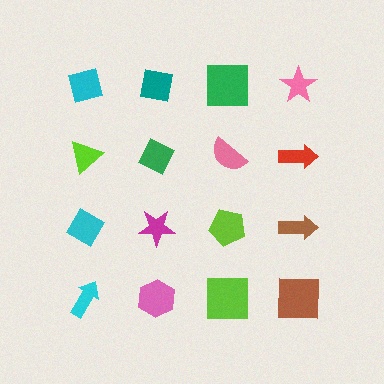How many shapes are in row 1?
4 shapes.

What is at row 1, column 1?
A cyan square.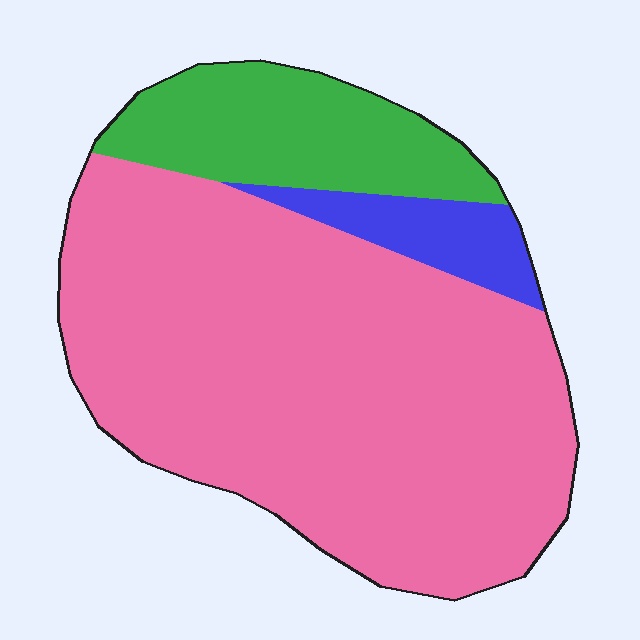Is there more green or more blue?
Green.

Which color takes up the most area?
Pink, at roughly 75%.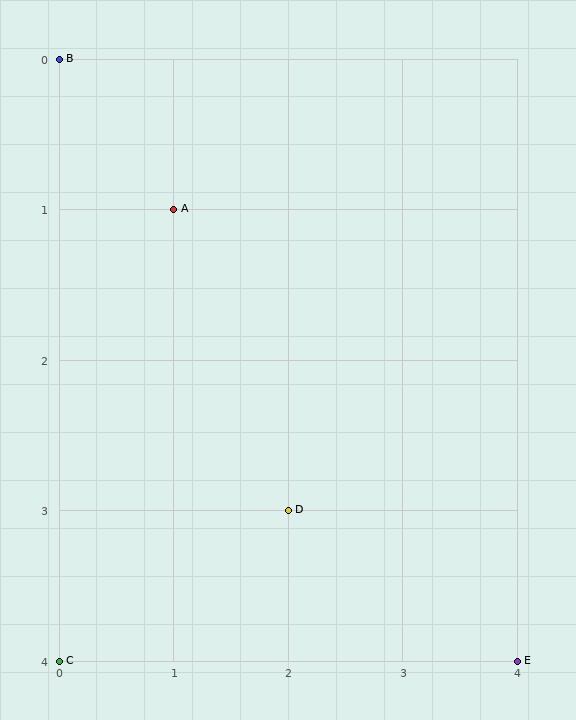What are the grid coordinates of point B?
Point B is at grid coordinates (0, 0).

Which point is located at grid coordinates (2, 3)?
Point D is at (2, 3).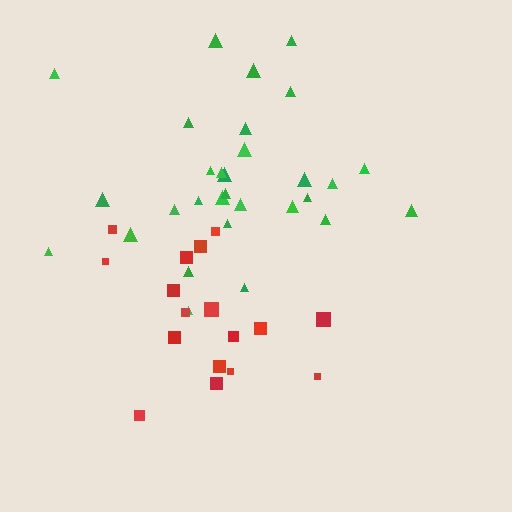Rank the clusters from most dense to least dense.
red, green.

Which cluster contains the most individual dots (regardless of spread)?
Green (30).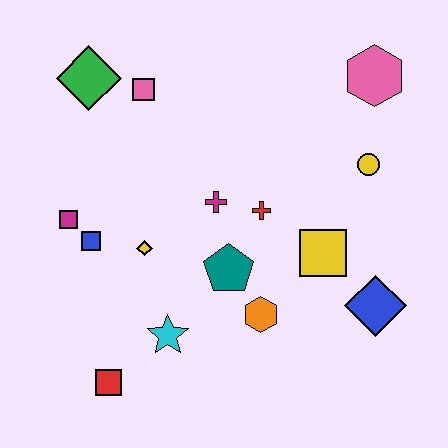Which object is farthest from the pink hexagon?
The red square is farthest from the pink hexagon.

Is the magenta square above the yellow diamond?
Yes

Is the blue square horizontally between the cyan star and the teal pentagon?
No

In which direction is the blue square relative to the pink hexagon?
The blue square is to the left of the pink hexagon.